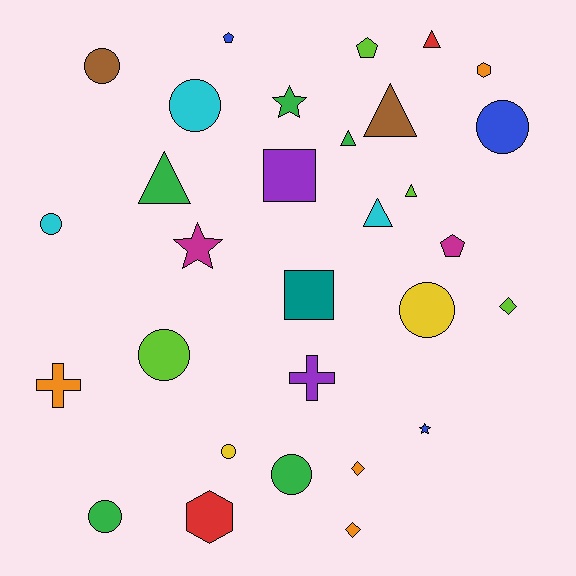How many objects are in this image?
There are 30 objects.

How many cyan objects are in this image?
There are 3 cyan objects.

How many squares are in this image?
There are 2 squares.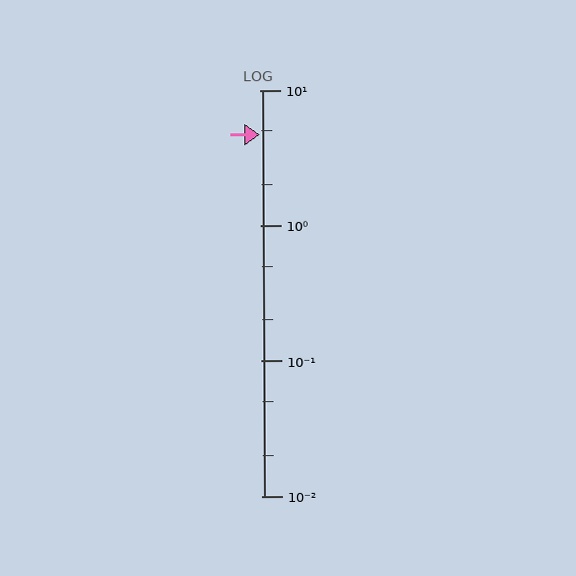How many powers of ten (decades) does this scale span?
The scale spans 3 decades, from 0.01 to 10.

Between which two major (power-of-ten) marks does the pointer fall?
The pointer is between 1 and 10.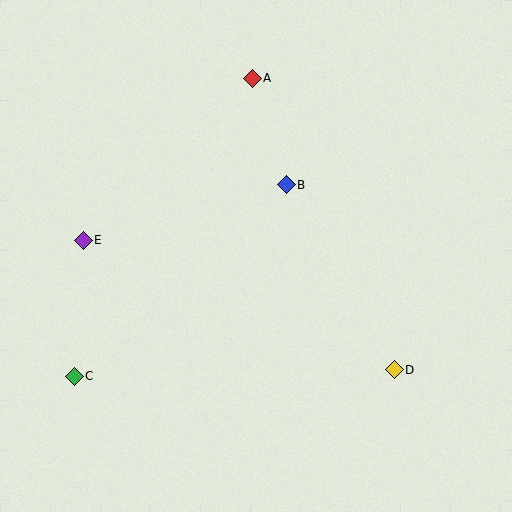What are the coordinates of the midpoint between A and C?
The midpoint between A and C is at (163, 227).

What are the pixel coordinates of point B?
Point B is at (286, 185).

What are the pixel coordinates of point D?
Point D is at (394, 370).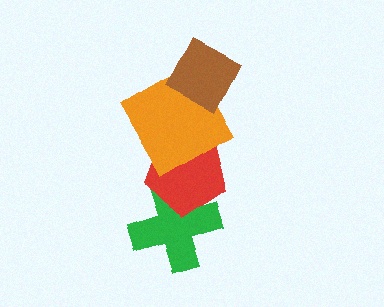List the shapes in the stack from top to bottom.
From top to bottom: the brown diamond, the orange diamond, the red pentagon, the green cross.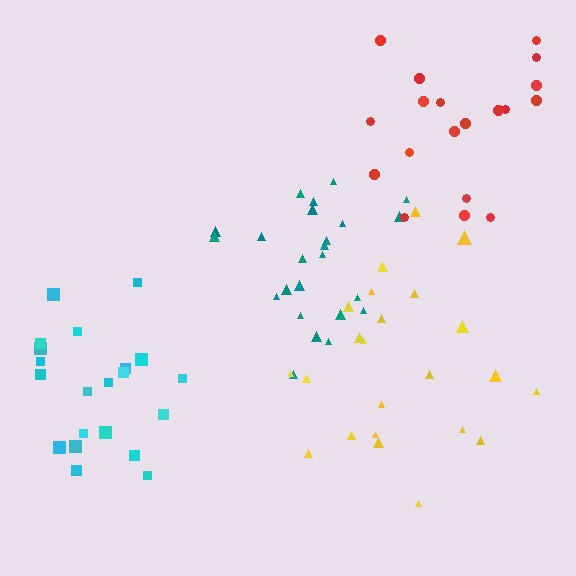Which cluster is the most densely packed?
Teal.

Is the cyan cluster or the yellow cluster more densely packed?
Cyan.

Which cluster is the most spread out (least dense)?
Red.